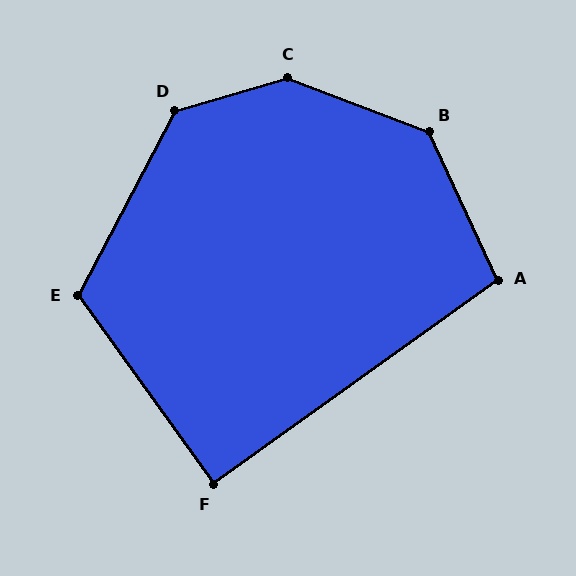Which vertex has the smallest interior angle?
F, at approximately 90 degrees.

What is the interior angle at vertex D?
Approximately 134 degrees (obtuse).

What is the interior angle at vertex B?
Approximately 136 degrees (obtuse).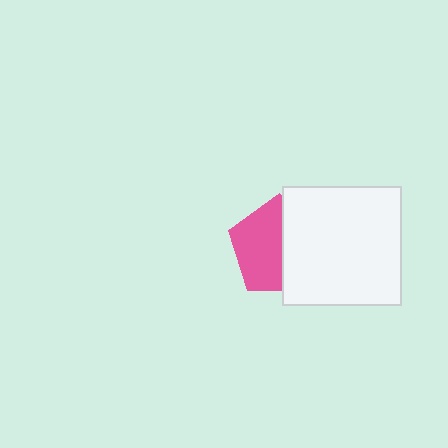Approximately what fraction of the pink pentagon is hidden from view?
Roughly 47% of the pink pentagon is hidden behind the white square.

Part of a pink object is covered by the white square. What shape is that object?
It is a pentagon.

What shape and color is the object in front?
The object in front is a white square.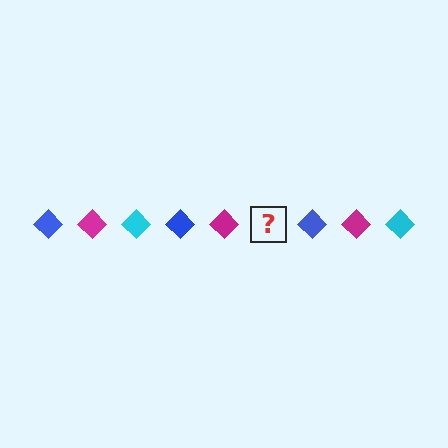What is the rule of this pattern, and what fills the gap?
The rule is that the pattern cycles through blue, magenta, cyan diamonds. The gap should be filled with a cyan diamond.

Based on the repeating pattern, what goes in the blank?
The blank should be a cyan diamond.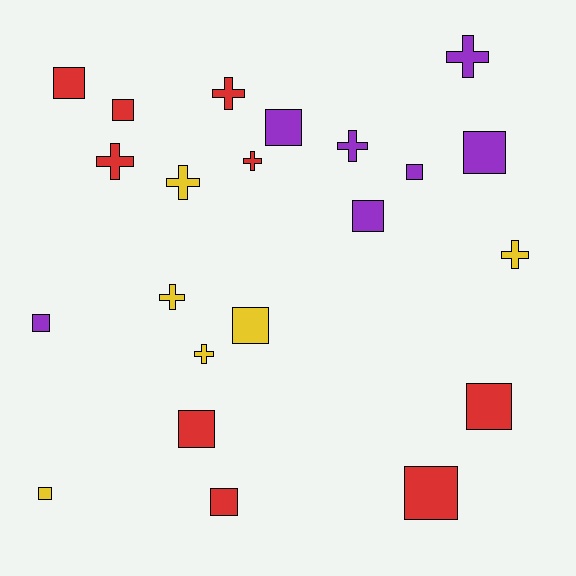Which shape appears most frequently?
Square, with 13 objects.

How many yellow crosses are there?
There are 4 yellow crosses.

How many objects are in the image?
There are 22 objects.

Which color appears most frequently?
Red, with 9 objects.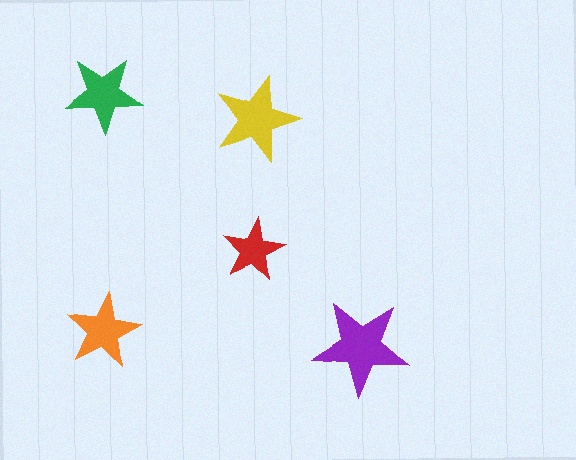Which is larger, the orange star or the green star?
The green one.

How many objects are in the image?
There are 5 objects in the image.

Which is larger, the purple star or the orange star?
The purple one.